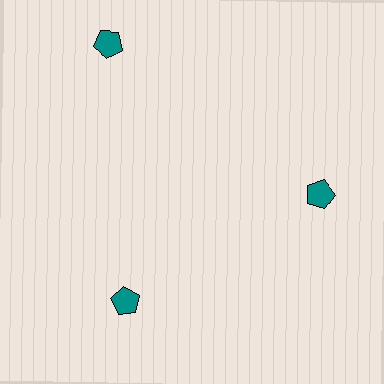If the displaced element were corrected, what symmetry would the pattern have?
It would have 3-fold rotational symmetry — the pattern would map onto itself every 120 degrees.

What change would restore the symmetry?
The symmetry would be restored by moving it inward, back onto the ring so that all 3 pentagons sit at equal angles and equal distance from the center.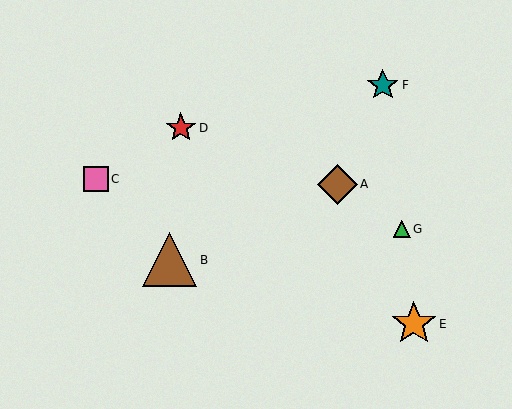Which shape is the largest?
The brown triangle (labeled B) is the largest.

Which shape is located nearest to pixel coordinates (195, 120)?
The red star (labeled D) at (181, 128) is nearest to that location.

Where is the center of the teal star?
The center of the teal star is at (383, 85).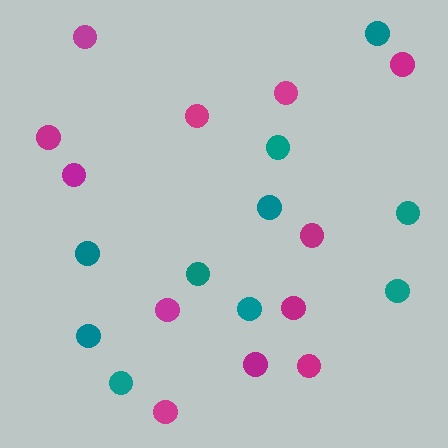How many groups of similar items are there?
There are 2 groups: one group of teal circles (10) and one group of magenta circles (12).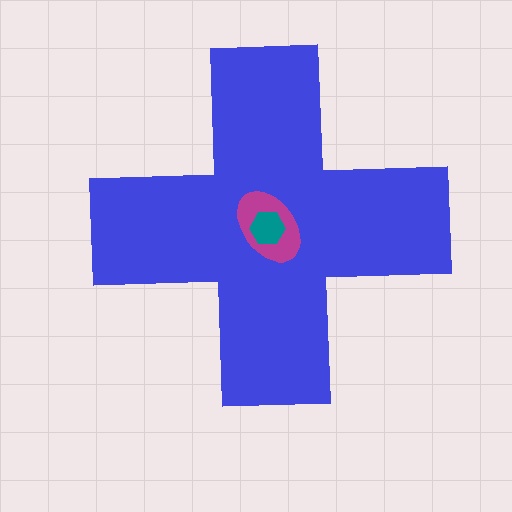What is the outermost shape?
The blue cross.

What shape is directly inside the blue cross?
The magenta ellipse.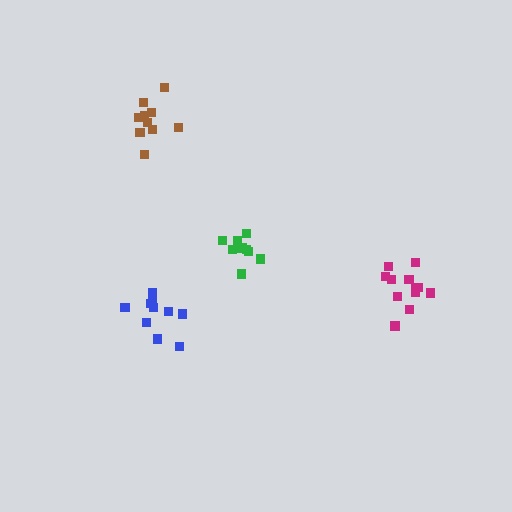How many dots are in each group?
Group 1: 10 dots, Group 2: 10 dots, Group 3: 12 dots, Group 4: 10 dots (42 total).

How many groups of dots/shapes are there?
There are 4 groups.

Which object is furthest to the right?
The magenta cluster is rightmost.